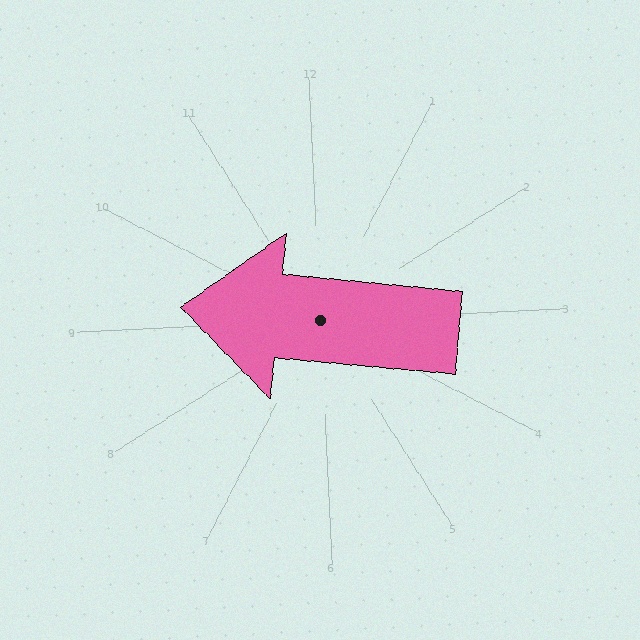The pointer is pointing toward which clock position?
Roughly 9 o'clock.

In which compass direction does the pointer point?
West.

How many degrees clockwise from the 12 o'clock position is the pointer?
Approximately 278 degrees.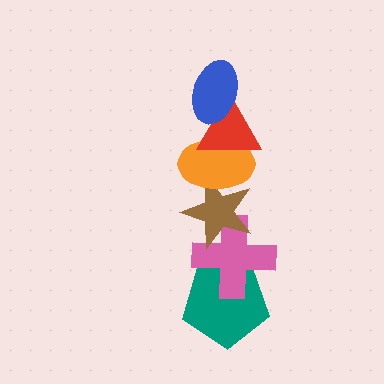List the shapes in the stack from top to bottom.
From top to bottom: the blue ellipse, the red triangle, the orange ellipse, the brown star, the pink cross, the teal pentagon.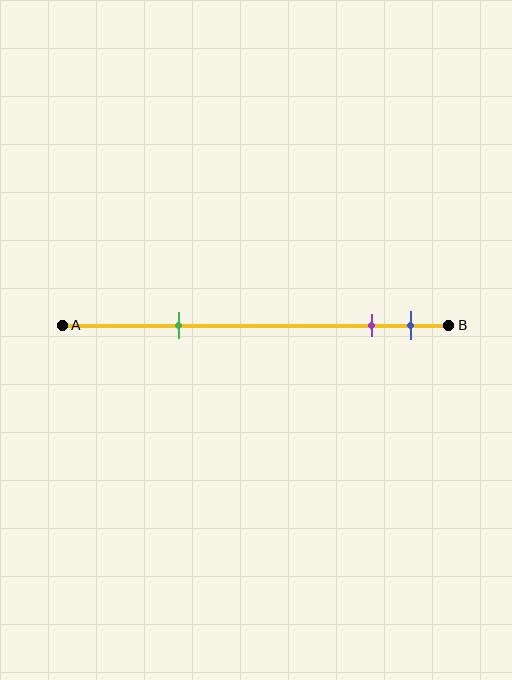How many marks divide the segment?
There are 3 marks dividing the segment.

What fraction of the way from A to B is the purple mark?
The purple mark is approximately 80% (0.8) of the way from A to B.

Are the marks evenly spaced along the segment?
No, the marks are not evenly spaced.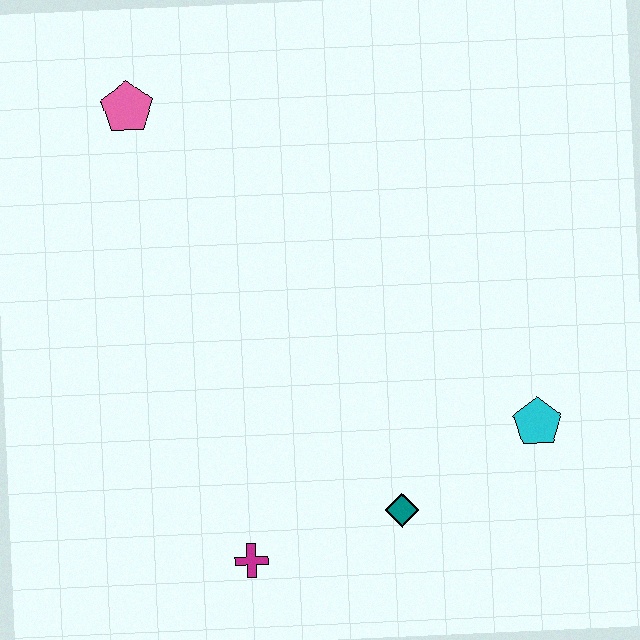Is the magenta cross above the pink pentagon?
No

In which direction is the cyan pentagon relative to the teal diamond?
The cyan pentagon is to the right of the teal diamond.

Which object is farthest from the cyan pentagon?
The pink pentagon is farthest from the cyan pentagon.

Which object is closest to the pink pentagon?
The magenta cross is closest to the pink pentagon.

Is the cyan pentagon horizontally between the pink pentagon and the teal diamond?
No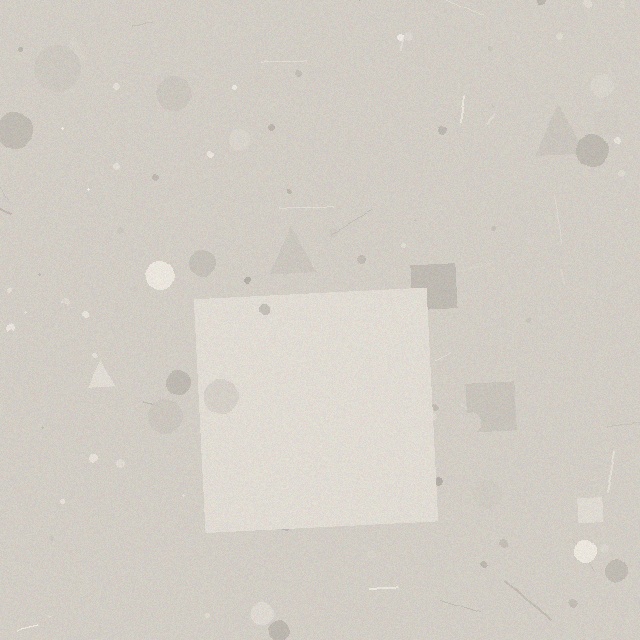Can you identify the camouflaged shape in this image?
The camouflaged shape is a square.